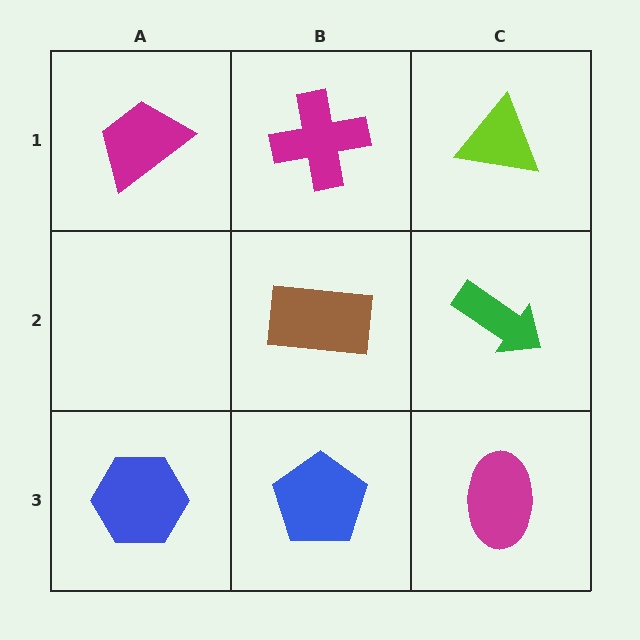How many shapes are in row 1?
3 shapes.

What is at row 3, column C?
A magenta ellipse.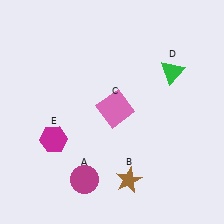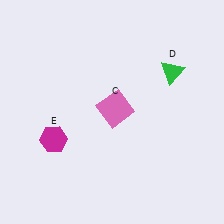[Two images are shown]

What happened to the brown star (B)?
The brown star (B) was removed in Image 2. It was in the bottom-right area of Image 1.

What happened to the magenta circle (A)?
The magenta circle (A) was removed in Image 2. It was in the bottom-left area of Image 1.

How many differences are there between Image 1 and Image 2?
There are 2 differences between the two images.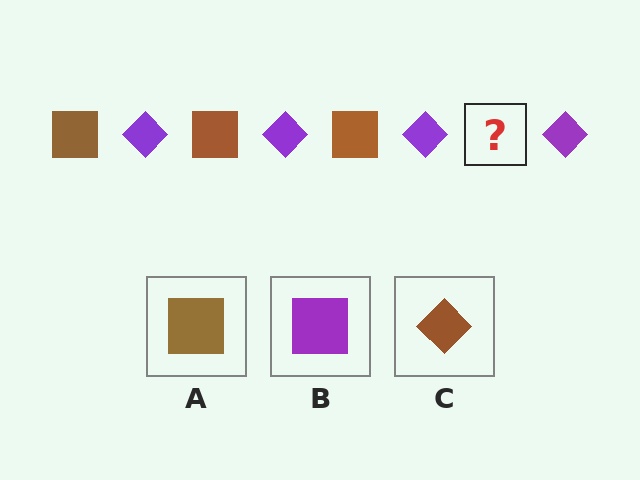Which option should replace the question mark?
Option A.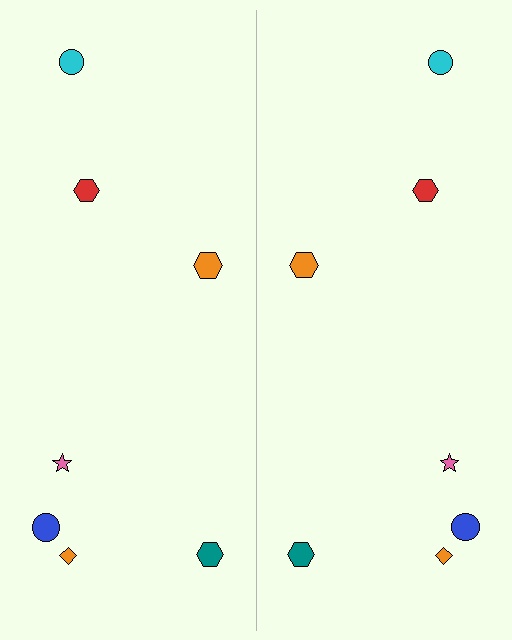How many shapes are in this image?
There are 14 shapes in this image.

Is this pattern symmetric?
Yes, this pattern has bilateral (reflection) symmetry.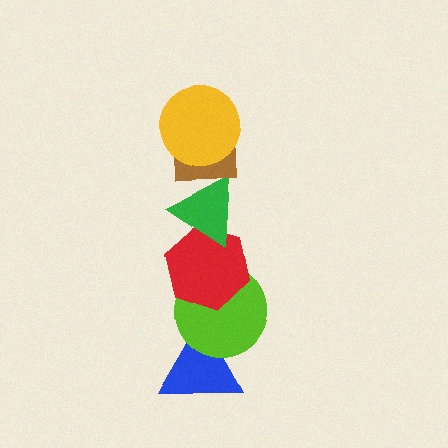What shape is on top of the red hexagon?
The green triangle is on top of the red hexagon.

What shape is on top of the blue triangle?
The lime circle is on top of the blue triangle.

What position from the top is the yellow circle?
The yellow circle is 1st from the top.